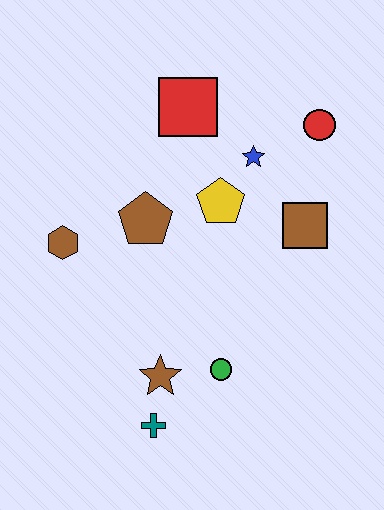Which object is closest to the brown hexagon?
The brown pentagon is closest to the brown hexagon.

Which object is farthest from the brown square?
The teal cross is farthest from the brown square.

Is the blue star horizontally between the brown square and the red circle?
No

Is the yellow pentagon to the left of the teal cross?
No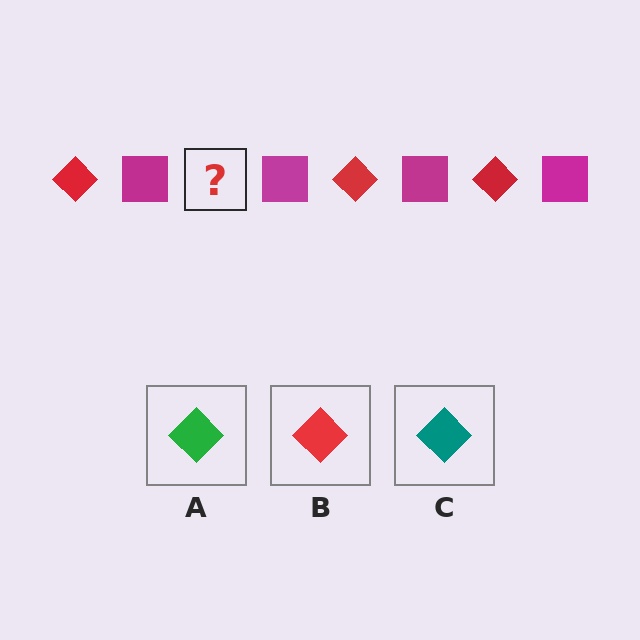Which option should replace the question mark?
Option B.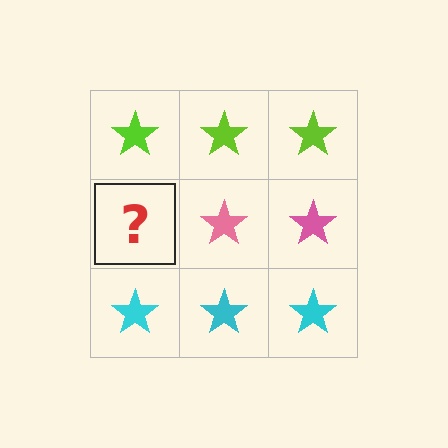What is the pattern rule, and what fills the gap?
The rule is that each row has a consistent color. The gap should be filled with a pink star.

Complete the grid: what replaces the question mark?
The question mark should be replaced with a pink star.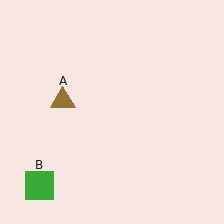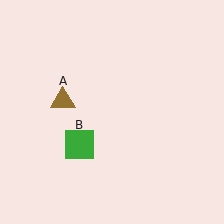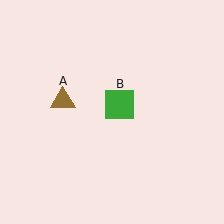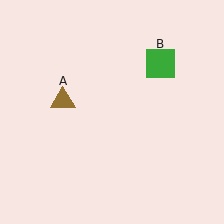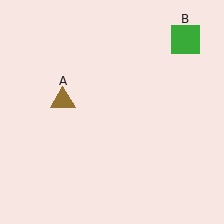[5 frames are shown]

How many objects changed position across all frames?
1 object changed position: green square (object B).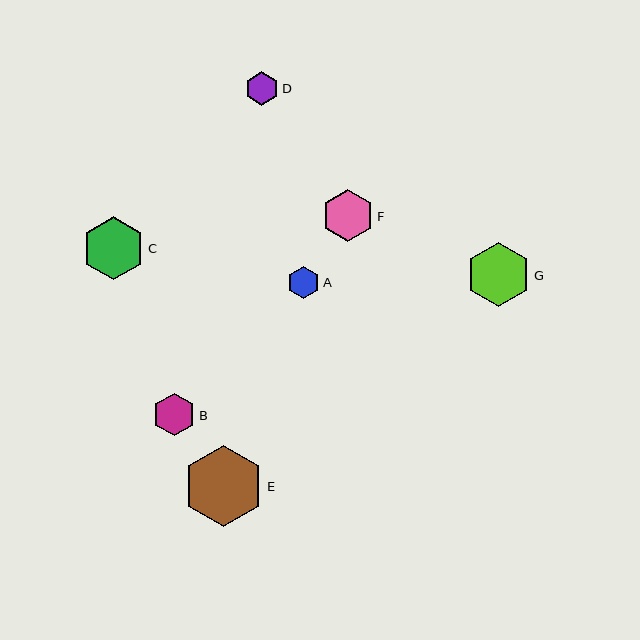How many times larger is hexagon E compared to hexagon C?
Hexagon E is approximately 1.3 times the size of hexagon C.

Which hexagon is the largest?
Hexagon E is the largest with a size of approximately 81 pixels.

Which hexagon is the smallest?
Hexagon A is the smallest with a size of approximately 32 pixels.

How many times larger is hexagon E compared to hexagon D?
Hexagon E is approximately 2.4 times the size of hexagon D.